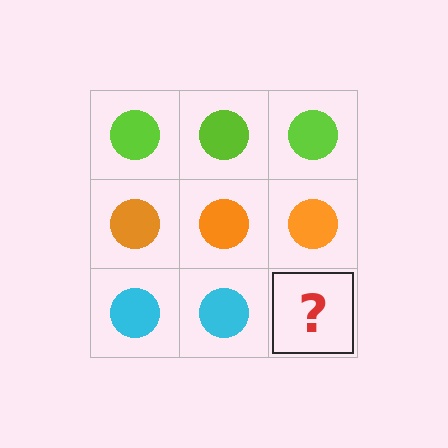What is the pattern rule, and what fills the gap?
The rule is that each row has a consistent color. The gap should be filled with a cyan circle.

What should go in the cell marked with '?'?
The missing cell should contain a cyan circle.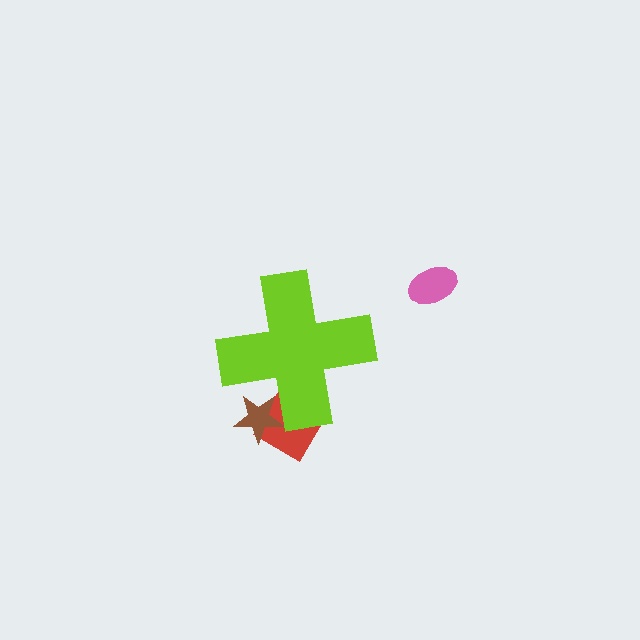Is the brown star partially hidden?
Yes, the brown star is partially hidden behind the lime cross.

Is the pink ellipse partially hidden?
No, the pink ellipse is fully visible.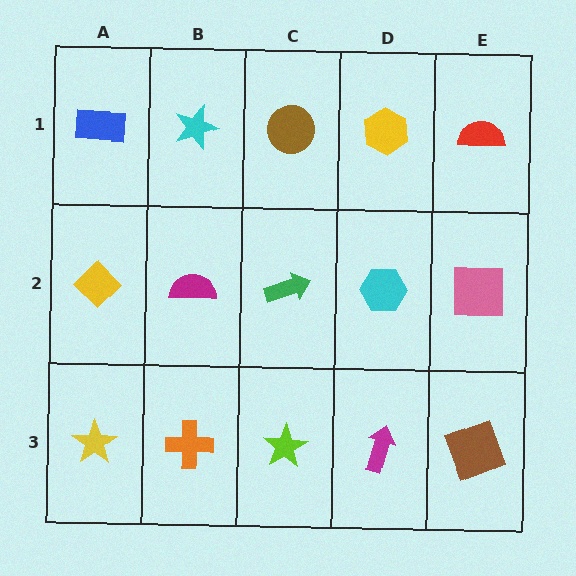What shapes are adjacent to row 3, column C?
A green arrow (row 2, column C), an orange cross (row 3, column B), a magenta arrow (row 3, column D).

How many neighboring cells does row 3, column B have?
3.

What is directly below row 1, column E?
A pink square.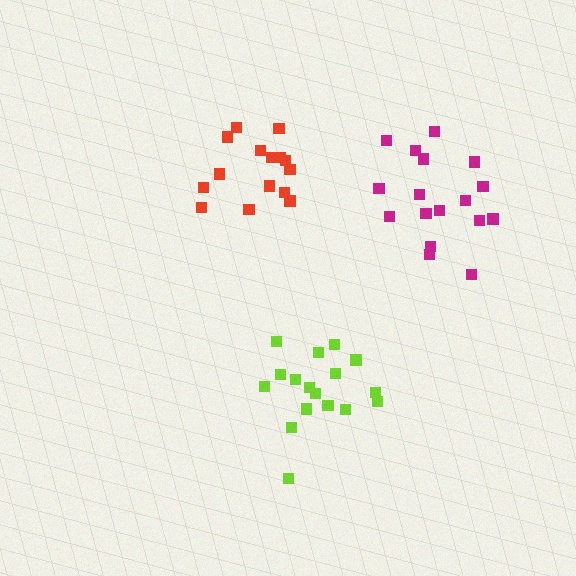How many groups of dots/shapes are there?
There are 3 groups.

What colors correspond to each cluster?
The clusters are colored: lime, magenta, red.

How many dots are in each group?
Group 1: 17 dots, Group 2: 17 dots, Group 3: 15 dots (49 total).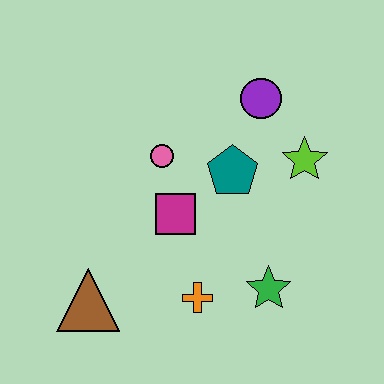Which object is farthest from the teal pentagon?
The brown triangle is farthest from the teal pentagon.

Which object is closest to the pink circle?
The magenta square is closest to the pink circle.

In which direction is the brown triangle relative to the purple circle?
The brown triangle is below the purple circle.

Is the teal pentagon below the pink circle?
Yes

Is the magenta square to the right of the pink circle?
Yes